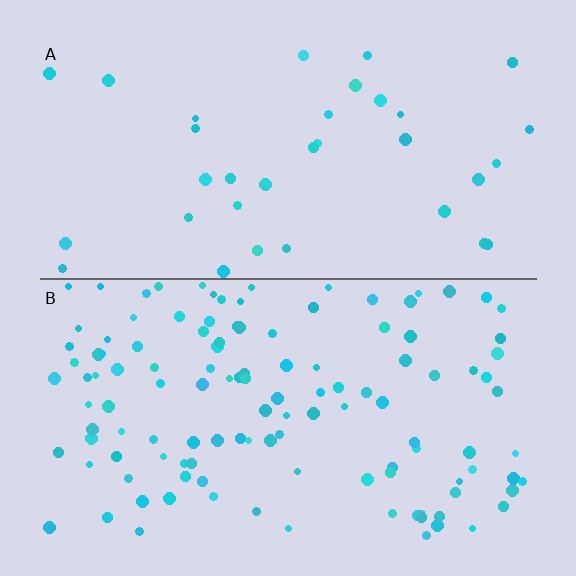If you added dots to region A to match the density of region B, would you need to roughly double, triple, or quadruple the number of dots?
Approximately quadruple.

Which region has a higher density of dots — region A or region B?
B (the bottom).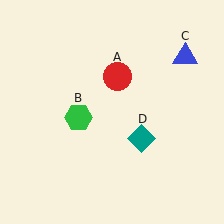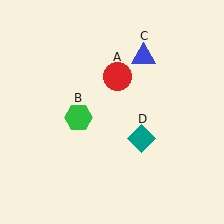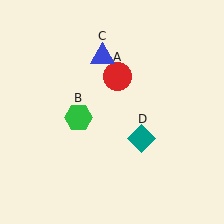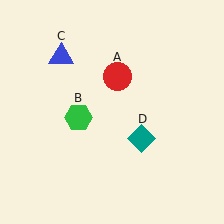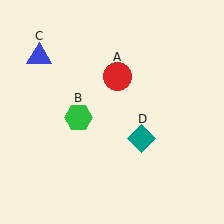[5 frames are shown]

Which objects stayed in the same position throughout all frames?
Red circle (object A) and green hexagon (object B) and teal diamond (object D) remained stationary.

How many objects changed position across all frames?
1 object changed position: blue triangle (object C).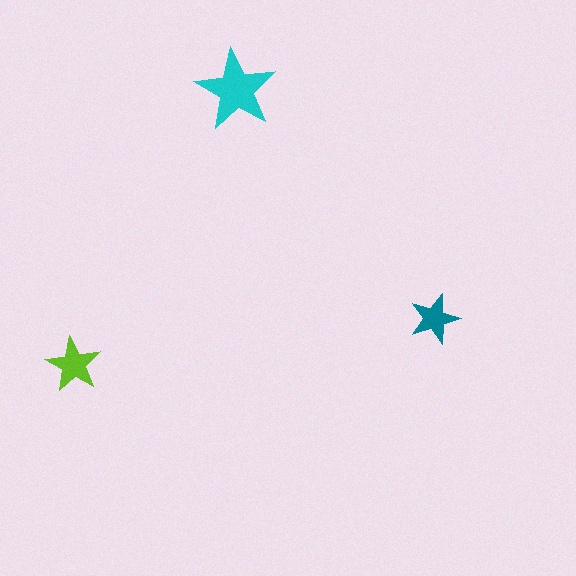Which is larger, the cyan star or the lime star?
The cyan one.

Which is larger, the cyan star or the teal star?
The cyan one.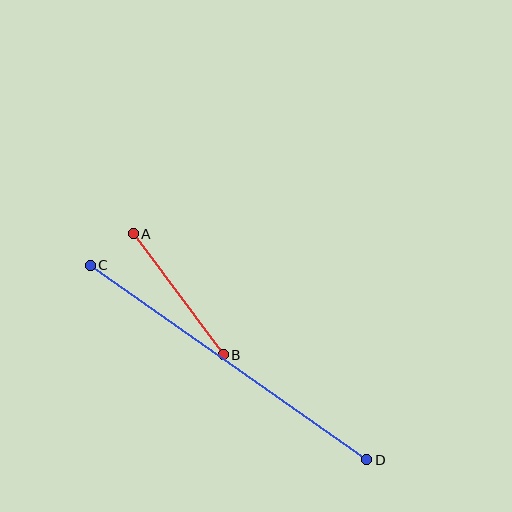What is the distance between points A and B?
The distance is approximately 151 pixels.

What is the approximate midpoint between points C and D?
The midpoint is at approximately (228, 362) pixels.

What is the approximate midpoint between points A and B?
The midpoint is at approximately (178, 294) pixels.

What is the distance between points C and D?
The distance is approximately 338 pixels.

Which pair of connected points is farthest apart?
Points C and D are farthest apart.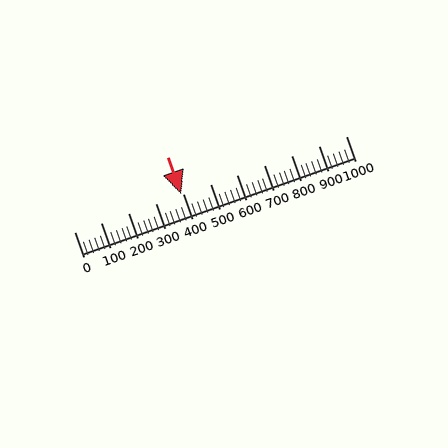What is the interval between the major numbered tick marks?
The major tick marks are spaced 100 units apart.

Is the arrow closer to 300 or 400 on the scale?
The arrow is closer to 400.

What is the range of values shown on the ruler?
The ruler shows values from 0 to 1000.